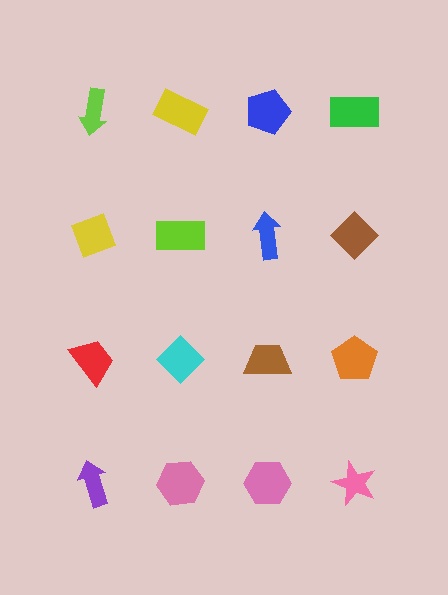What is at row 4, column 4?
A pink star.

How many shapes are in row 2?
4 shapes.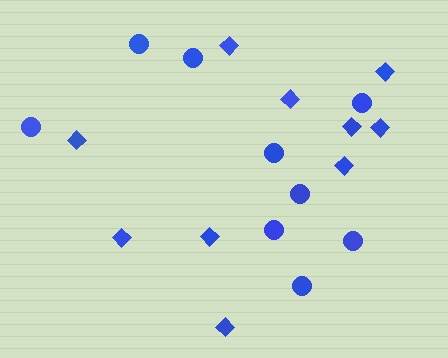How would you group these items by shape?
There are 2 groups: one group of circles (9) and one group of diamonds (10).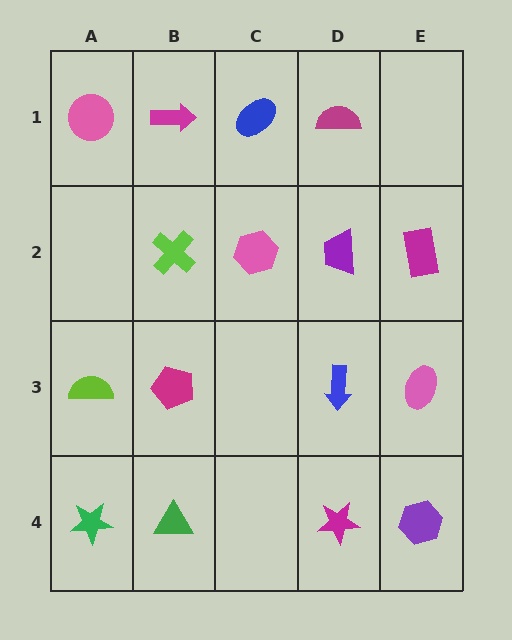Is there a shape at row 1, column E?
No, that cell is empty.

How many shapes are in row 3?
4 shapes.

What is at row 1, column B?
A magenta arrow.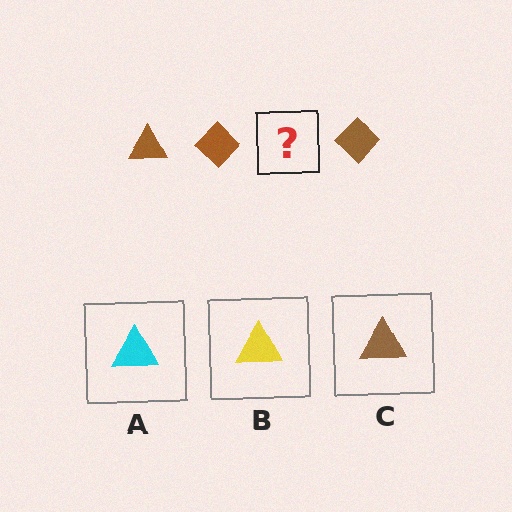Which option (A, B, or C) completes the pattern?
C.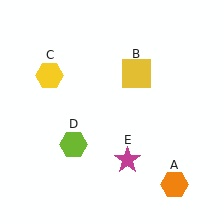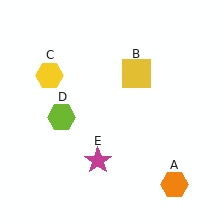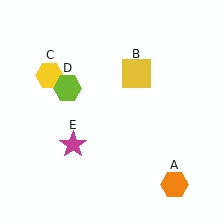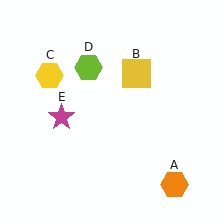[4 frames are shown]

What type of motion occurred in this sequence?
The lime hexagon (object D), magenta star (object E) rotated clockwise around the center of the scene.